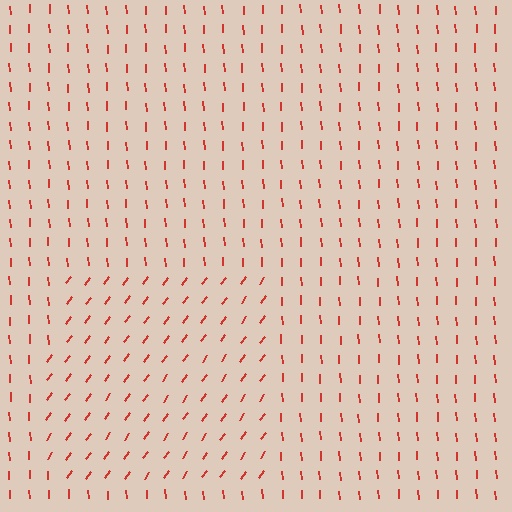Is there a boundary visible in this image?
Yes, there is a texture boundary formed by a change in line orientation.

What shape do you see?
I see a rectangle.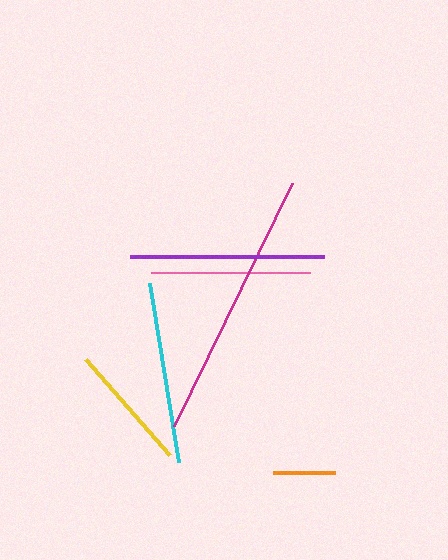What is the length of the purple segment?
The purple segment is approximately 194 pixels long.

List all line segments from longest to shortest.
From longest to shortest: magenta, purple, cyan, pink, yellow, orange.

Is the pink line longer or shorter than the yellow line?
The pink line is longer than the yellow line.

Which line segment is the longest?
The magenta line is the longest at approximately 270 pixels.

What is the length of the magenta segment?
The magenta segment is approximately 270 pixels long.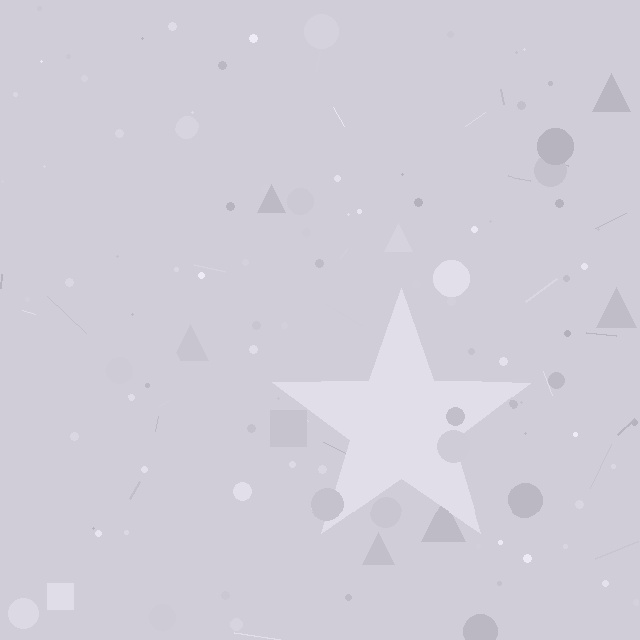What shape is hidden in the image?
A star is hidden in the image.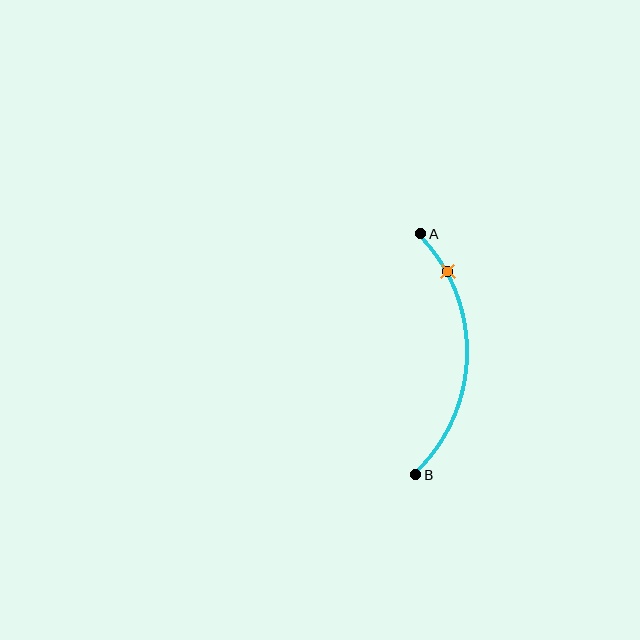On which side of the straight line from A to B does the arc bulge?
The arc bulges to the right of the straight line connecting A and B.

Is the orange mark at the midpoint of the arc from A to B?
No. The orange mark lies on the arc but is closer to endpoint A. The arc midpoint would be at the point on the curve equidistant along the arc from both A and B.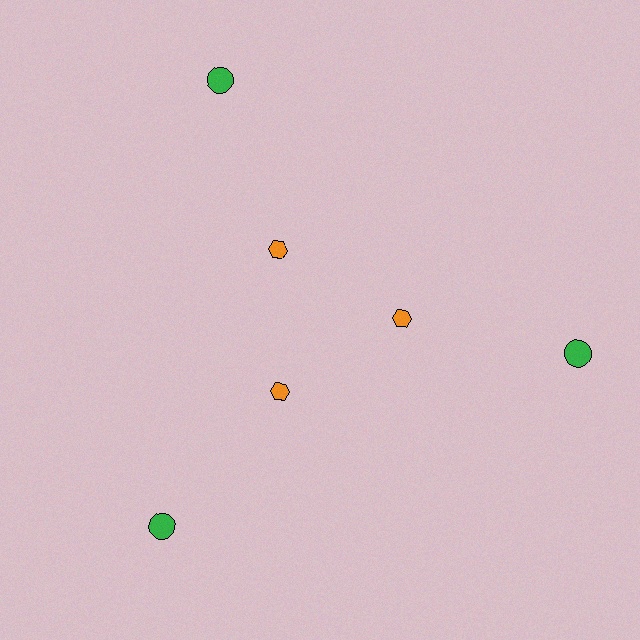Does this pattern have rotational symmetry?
Yes, this pattern has 3-fold rotational symmetry. It looks the same after rotating 120 degrees around the center.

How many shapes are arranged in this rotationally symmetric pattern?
There are 6 shapes, arranged in 3 groups of 2.